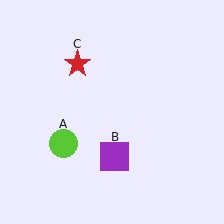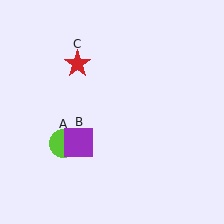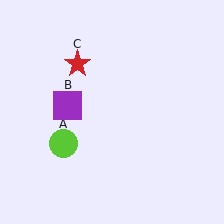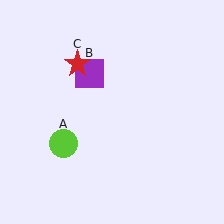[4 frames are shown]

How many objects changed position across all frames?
1 object changed position: purple square (object B).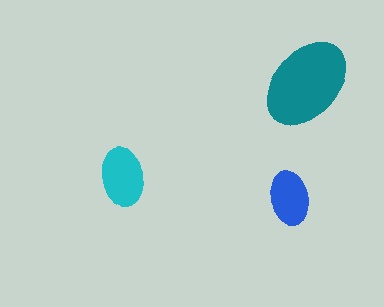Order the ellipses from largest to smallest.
the teal one, the cyan one, the blue one.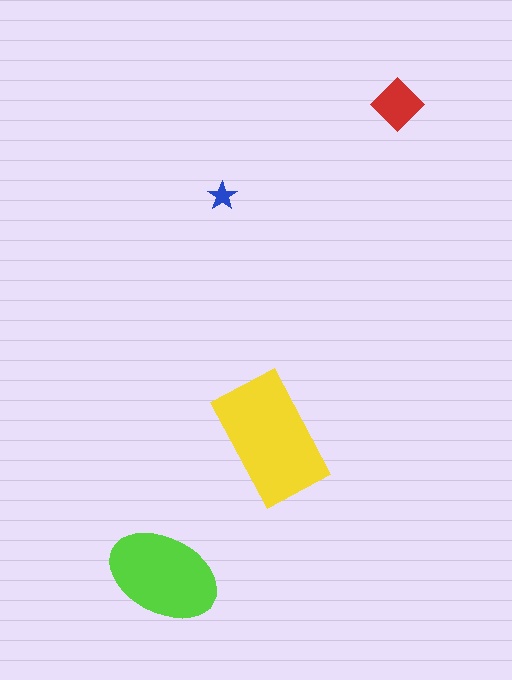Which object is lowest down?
The lime ellipse is bottommost.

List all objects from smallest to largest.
The blue star, the red diamond, the lime ellipse, the yellow rectangle.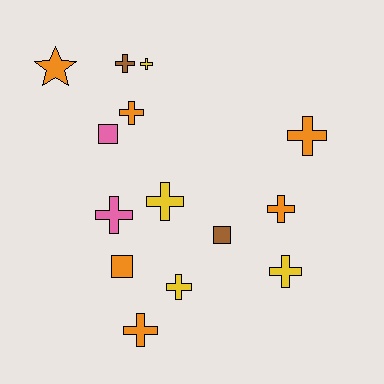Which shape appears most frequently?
Cross, with 10 objects.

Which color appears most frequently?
Orange, with 6 objects.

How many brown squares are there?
There is 1 brown square.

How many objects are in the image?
There are 14 objects.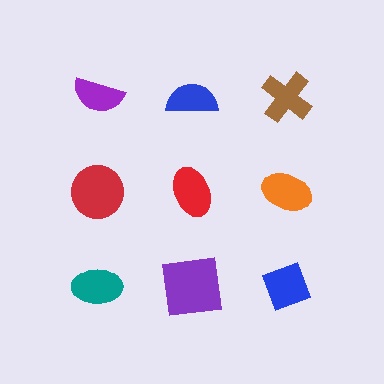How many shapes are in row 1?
3 shapes.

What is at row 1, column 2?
A blue semicircle.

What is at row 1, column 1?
A purple semicircle.